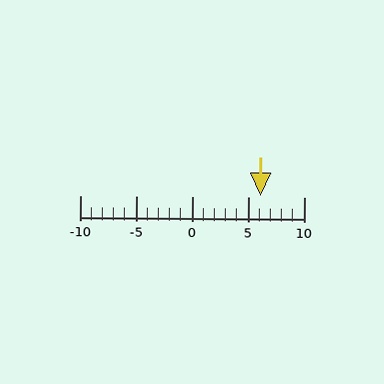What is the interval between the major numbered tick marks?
The major tick marks are spaced 5 units apart.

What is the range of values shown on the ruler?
The ruler shows values from -10 to 10.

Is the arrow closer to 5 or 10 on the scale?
The arrow is closer to 5.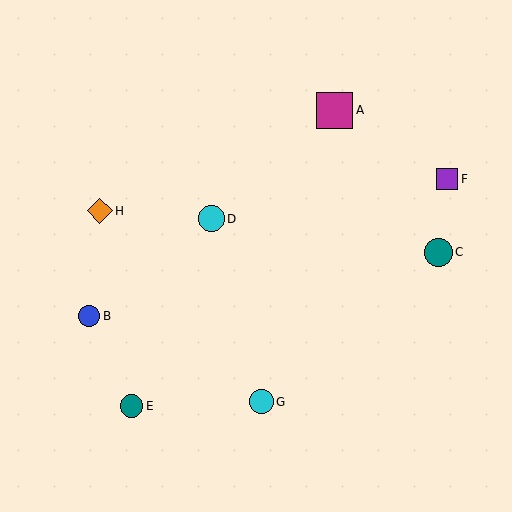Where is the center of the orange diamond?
The center of the orange diamond is at (100, 211).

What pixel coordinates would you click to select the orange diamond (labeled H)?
Click at (100, 211) to select the orange diamond H.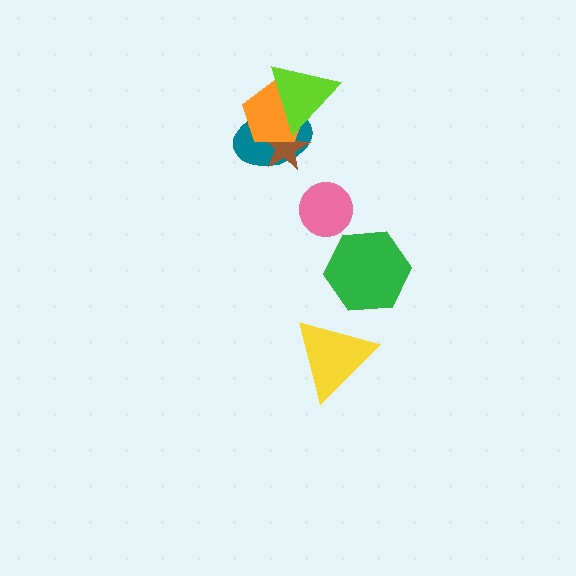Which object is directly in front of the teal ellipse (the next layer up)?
The brown star is directly in front of the teal ellipse.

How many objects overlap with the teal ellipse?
3 objects overlap with the teal ellipse.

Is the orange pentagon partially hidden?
Yes, it is partially covered by another shape.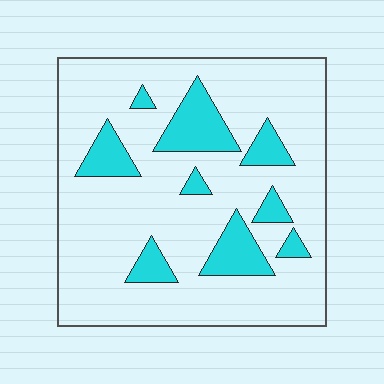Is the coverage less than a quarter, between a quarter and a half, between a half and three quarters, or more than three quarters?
Less than a quarter.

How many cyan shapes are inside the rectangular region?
9.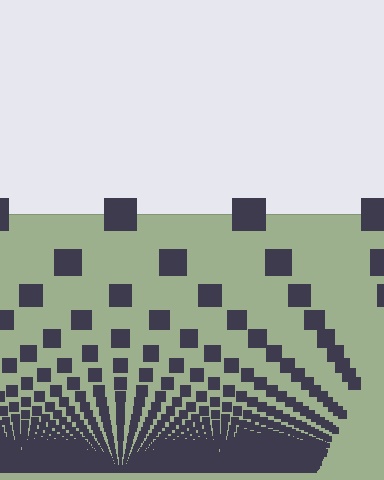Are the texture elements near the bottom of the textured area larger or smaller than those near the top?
Smaller. The gradient is inverted — elements near the bottom are smaller and denser.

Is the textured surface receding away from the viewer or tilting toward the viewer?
The surface appears to tilt toward the viewer. Texture elements get larger and sparser toward the top.